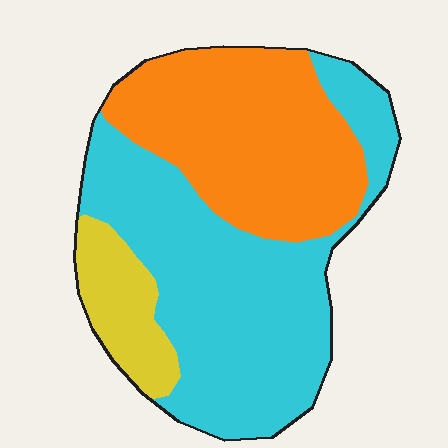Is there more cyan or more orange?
Cyan.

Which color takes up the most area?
Cyan, at roughly 50%.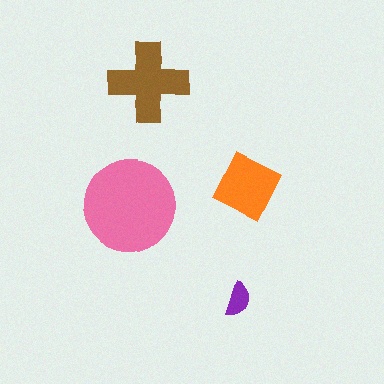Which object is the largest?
The pink circle.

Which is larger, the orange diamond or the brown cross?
The brown cross.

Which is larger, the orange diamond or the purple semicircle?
The orange diamond.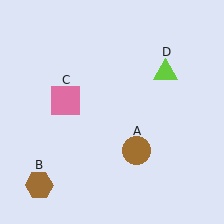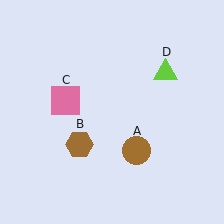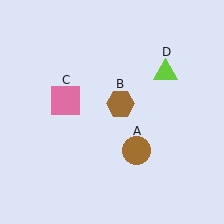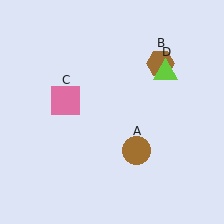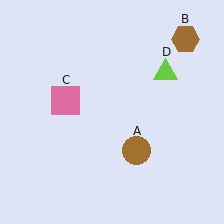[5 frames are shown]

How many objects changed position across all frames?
1 object changed position: brown hexagon (object B).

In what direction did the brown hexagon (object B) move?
The brown hexagon (object B) moved up and to the right.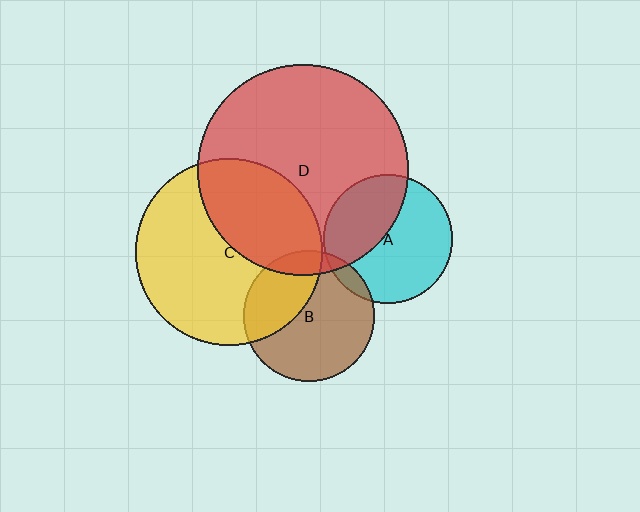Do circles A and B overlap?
Yes.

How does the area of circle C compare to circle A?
Approximately 2.1 times.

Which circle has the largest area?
Circle D (red).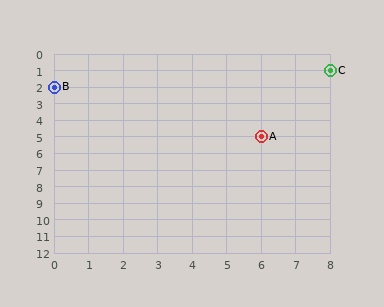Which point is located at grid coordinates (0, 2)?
Point B is at (0, 2).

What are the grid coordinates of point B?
Point B is at grid coordinates (0, 2).